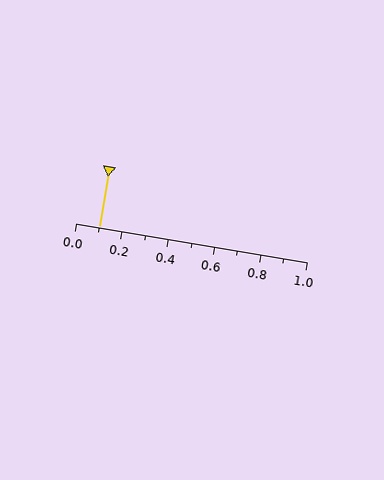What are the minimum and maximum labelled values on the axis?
The axis runs from 0.0 to 1.0.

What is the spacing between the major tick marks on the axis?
The major ticks are spaced 0.2 apart.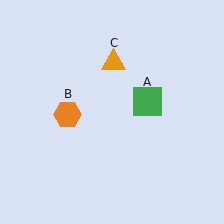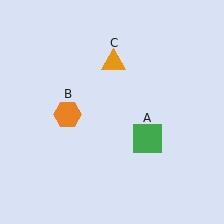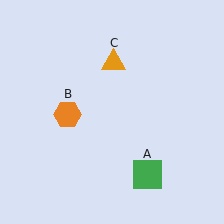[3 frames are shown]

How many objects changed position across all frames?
1 object changed position: green square (object A).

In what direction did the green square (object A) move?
The green square (object A) moved down.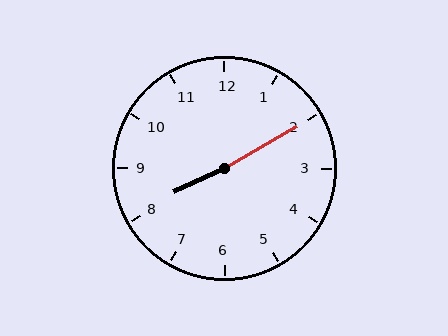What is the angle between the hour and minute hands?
Approximately 175 degrees.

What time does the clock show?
8:10.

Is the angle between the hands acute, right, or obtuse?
It is obtuse.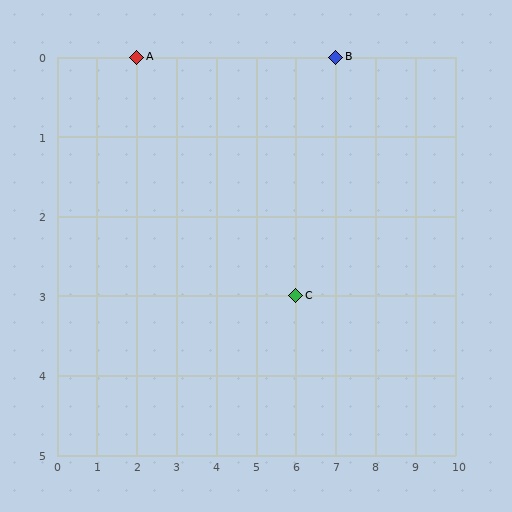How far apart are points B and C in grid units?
Points B and C are 1 column and 3 rows apart (about 3.2 grid units diagonally).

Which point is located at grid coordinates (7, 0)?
Point B is at (7, 0).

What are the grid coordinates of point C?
Point C is at grid coordinates (6, 3).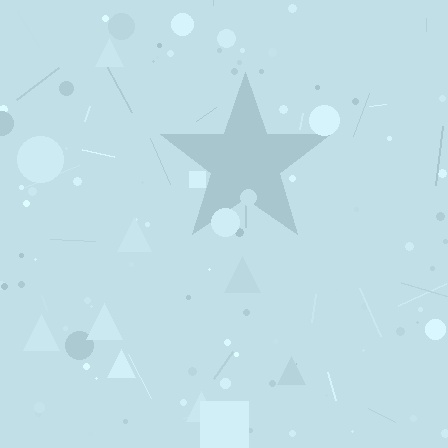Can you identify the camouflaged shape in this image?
The camouflaged shape is a star.